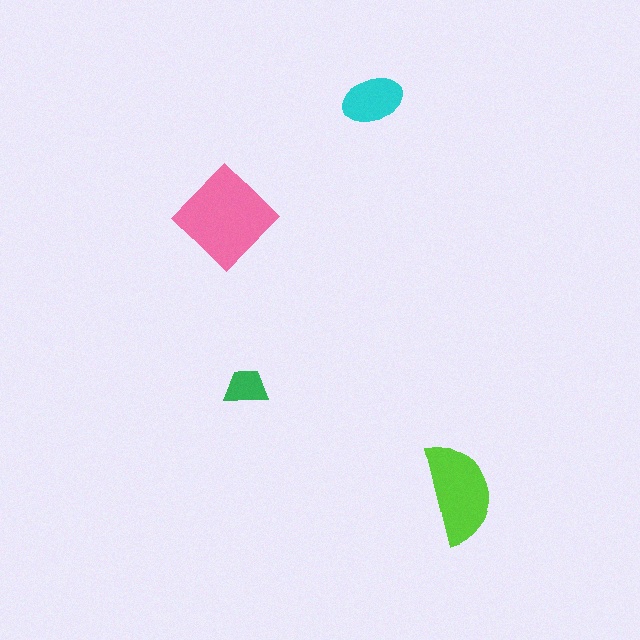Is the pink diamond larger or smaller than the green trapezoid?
Larger.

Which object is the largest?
The pink diamond.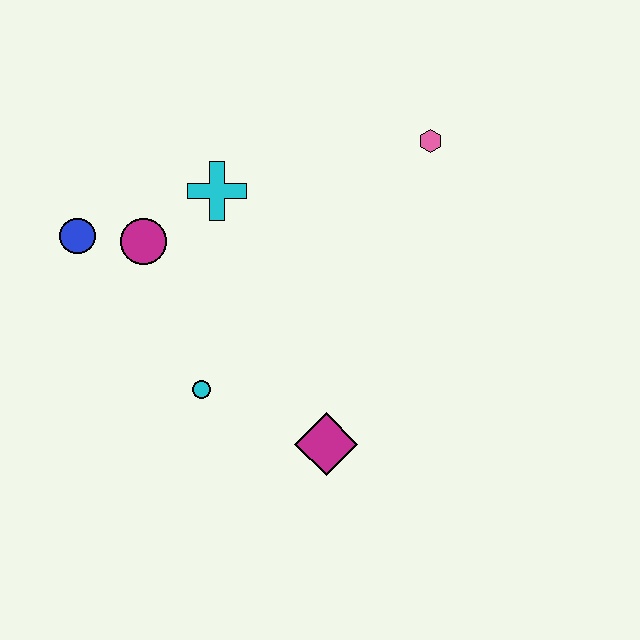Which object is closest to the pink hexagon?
The cyan cross is closest to the pink hexagon.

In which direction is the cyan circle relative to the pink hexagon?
The cyan circle is below the pink hexagon.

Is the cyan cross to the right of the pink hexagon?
No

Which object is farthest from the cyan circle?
The pink hexagon is farthest from the cyan circle.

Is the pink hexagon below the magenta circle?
No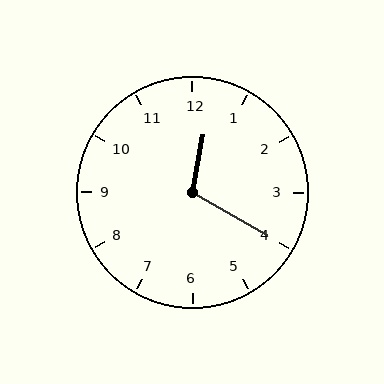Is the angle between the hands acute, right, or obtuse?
It is obtuse.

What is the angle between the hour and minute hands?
Approximately 110 degrees.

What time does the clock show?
12:20.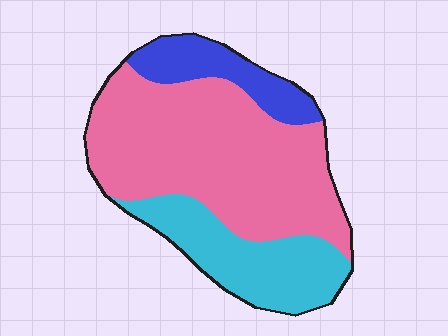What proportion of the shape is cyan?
Cyan takes up between a sixth and a third of the shape.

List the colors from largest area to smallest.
From largest to smallest: pink, cyan, blue.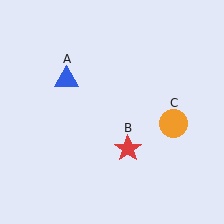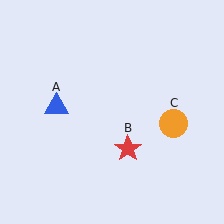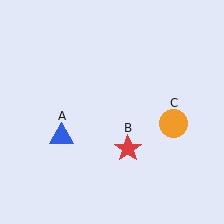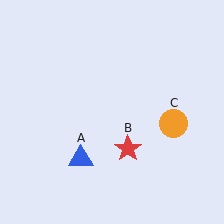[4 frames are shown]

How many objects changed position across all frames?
1 object changed position: blue triangle (object A).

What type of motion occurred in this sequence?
The blue triangle (object A) rotated counterclockwise around the center of the scene.